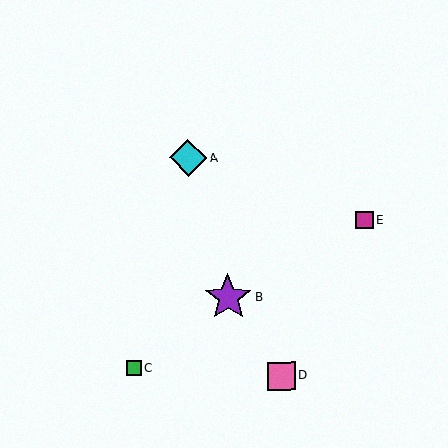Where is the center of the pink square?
The center of the pink square is at (282, 376).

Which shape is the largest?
The purple star (labeled B) is the largest.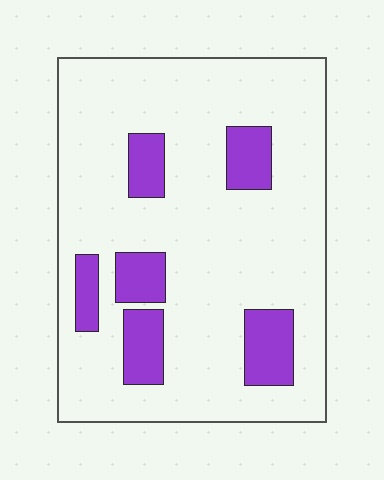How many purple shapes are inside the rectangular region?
6.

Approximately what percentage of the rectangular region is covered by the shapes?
Approximately 15%.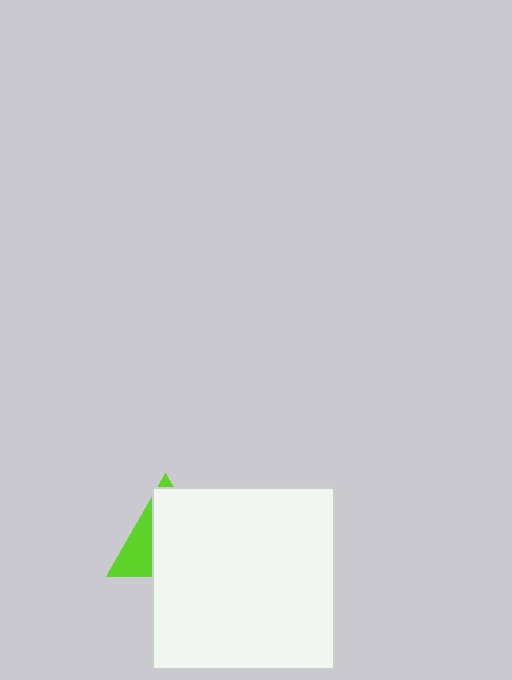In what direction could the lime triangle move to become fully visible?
The lime triangle could move left. That would shift it out from behind the white square entirely.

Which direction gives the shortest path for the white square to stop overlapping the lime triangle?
Moving right gives the shortest separation.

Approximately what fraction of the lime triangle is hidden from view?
Roughly 69% of the lime triangle is hidden behind the white square.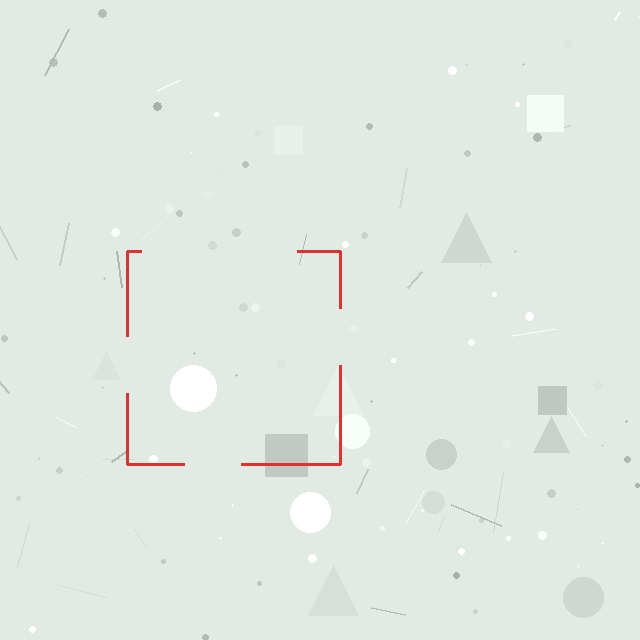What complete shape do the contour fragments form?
The contour fragments form a square.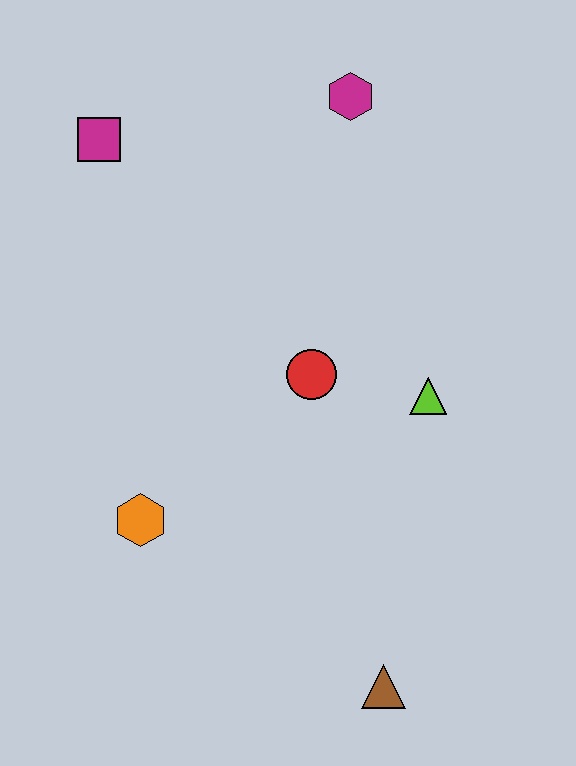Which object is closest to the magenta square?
The magenta hexagon is closest to the magenta square.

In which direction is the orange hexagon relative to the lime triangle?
The orange hexagon is to the left of the lime triangle.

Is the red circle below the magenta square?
Yes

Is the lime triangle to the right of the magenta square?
Yes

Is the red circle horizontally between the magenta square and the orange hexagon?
No